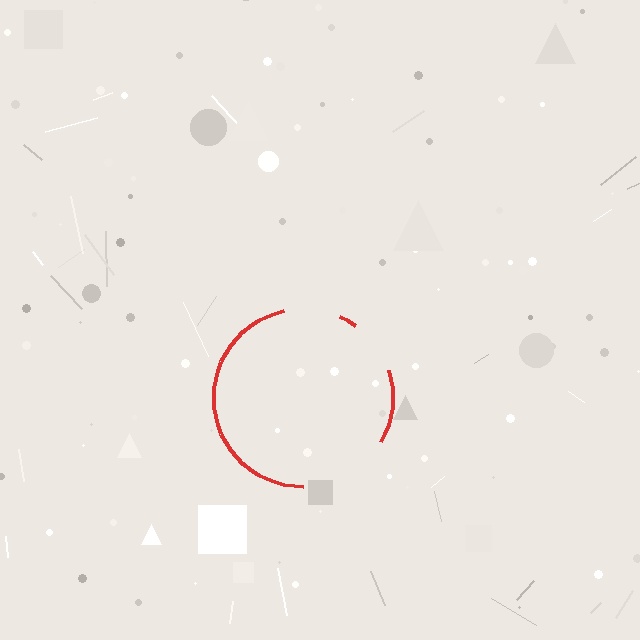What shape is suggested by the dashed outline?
The dashed outline suggests a circle.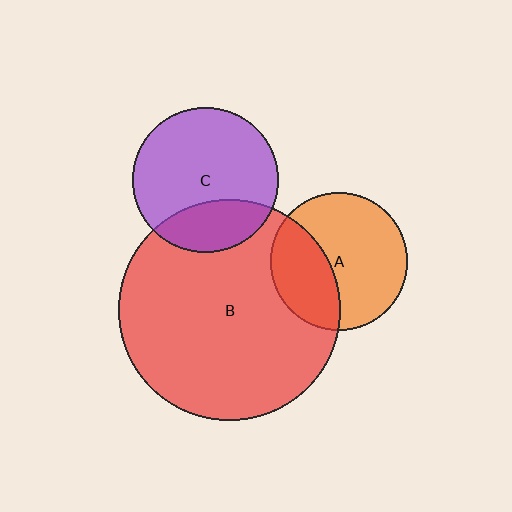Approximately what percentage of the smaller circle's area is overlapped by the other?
Approximately 35%.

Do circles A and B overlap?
Yes.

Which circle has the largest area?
Circle B (red).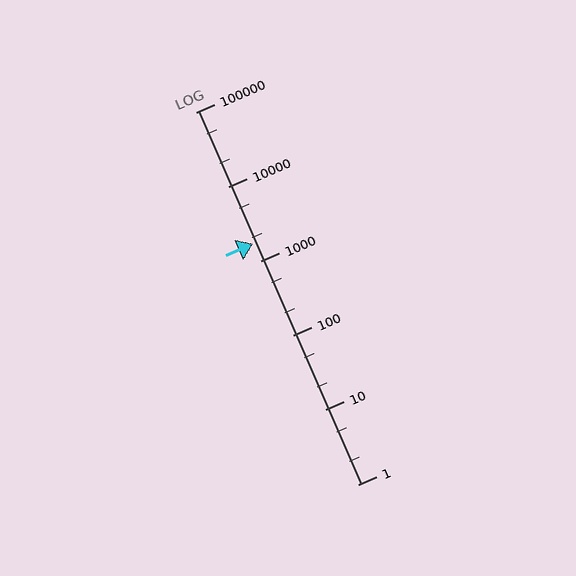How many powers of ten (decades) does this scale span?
The scale spans 5 decades, from 1 to 100000.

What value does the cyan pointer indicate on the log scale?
The pointer indicates approximately 1700.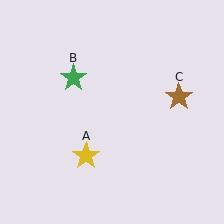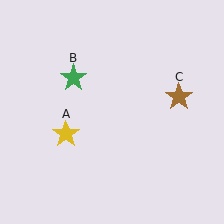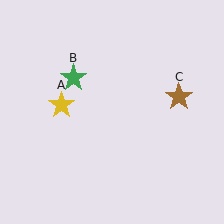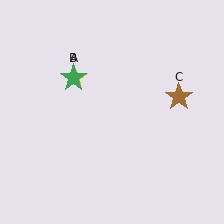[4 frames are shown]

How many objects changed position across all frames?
1 object changed position: yellow star (object A).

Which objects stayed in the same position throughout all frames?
Green star (object B) and brown star (object C) remained stationary.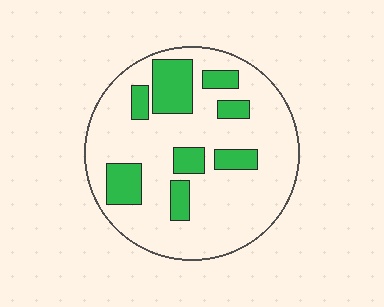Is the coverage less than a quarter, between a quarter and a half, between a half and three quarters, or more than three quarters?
Less than a quarter.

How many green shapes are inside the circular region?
8.